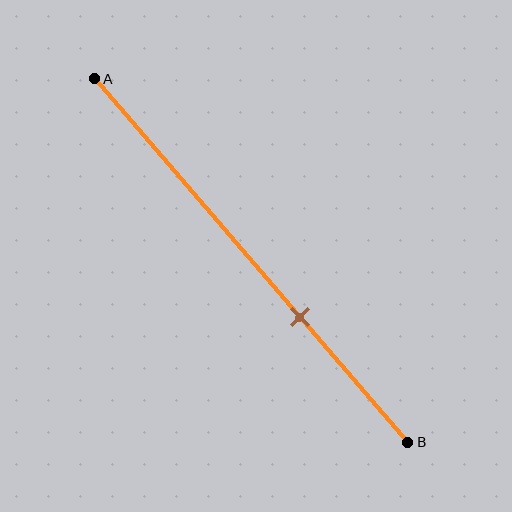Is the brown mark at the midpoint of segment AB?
No, the mark is at about 65% from A, not at the 50% midpoint.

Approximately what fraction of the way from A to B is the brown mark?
The brown mark is approximately 65% of the way from A to B.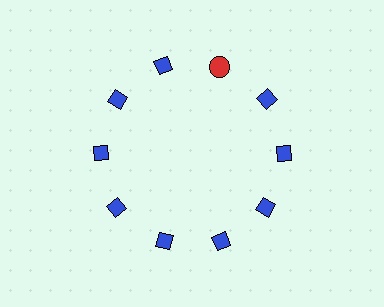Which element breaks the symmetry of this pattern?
The red circle at roughly the 1 o'clock position breaks the symmetry. All other shapes are blue diamonds.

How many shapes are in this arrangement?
There are 10 shapes arranged in a ring pattern.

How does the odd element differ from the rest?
It differs in both color (red instead of blue) and shape (circle instead of diamond).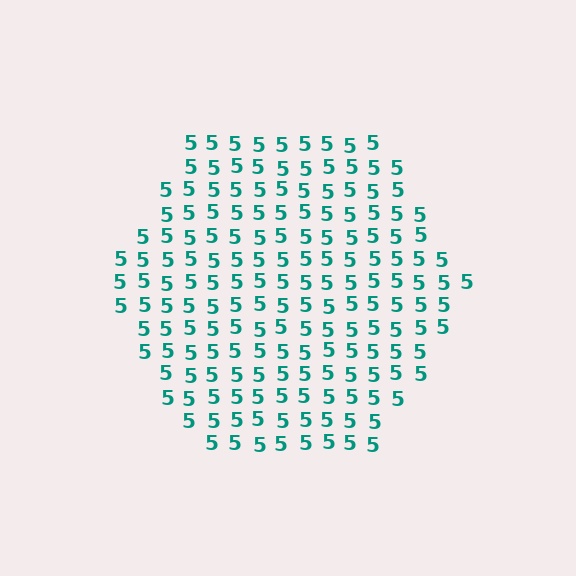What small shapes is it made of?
It is made of small digit 5's.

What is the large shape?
The large shape is a hexagon.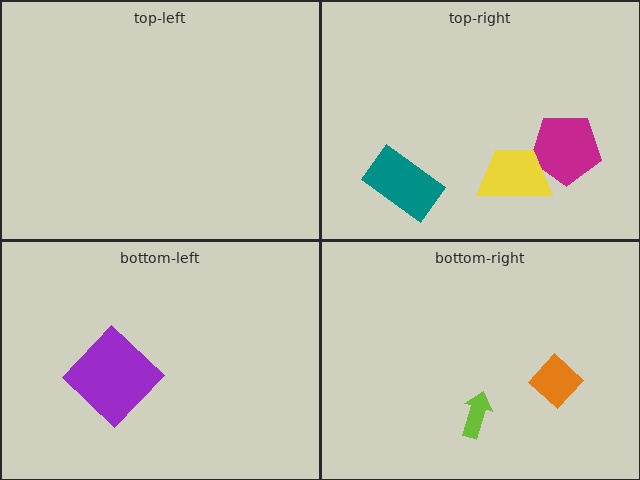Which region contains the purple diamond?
The bottom-left region.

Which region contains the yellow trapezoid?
The top-right region.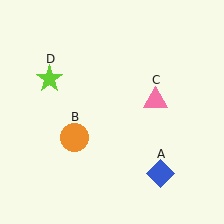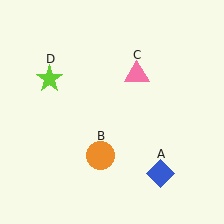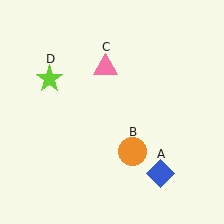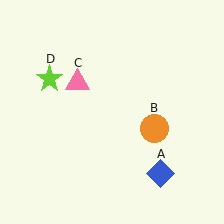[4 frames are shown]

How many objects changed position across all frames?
2 objects changed position: orange circle (object B), pink triangle (object C).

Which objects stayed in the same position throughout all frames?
Blue diamond (object A) and lime star (object D) remained stationary.